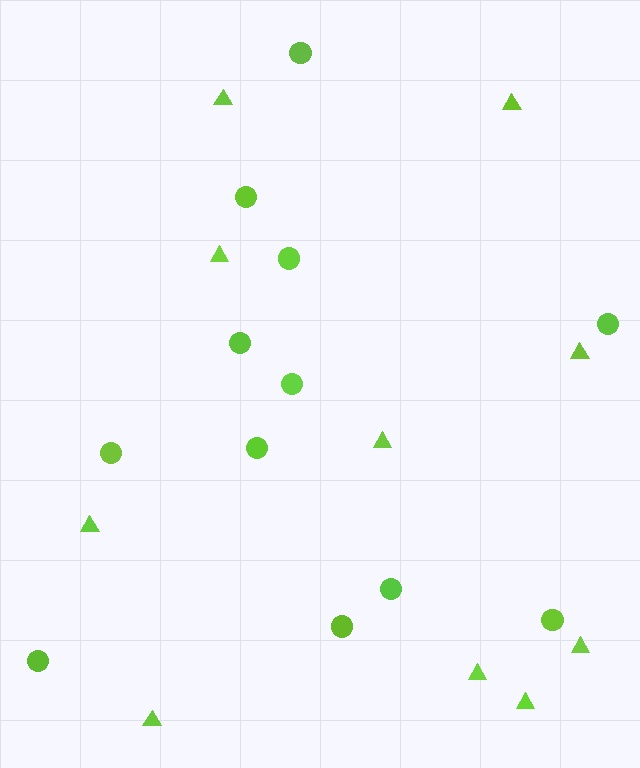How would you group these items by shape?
There are 2 groups: one group of triangles (10) and one group of circles (12).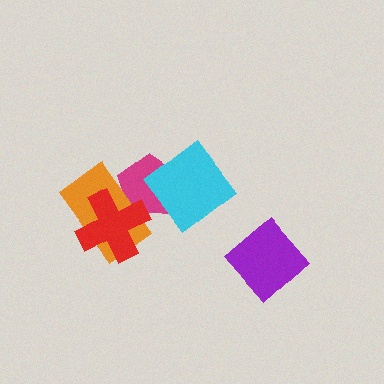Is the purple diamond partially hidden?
No, no other shape covers it.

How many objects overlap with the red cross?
2 objects overlap with the red cross.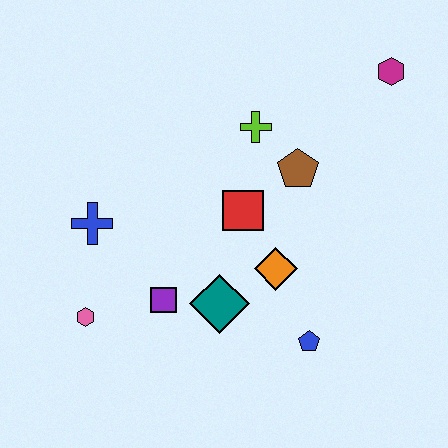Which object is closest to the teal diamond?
The purple square is closest to the teal diamond.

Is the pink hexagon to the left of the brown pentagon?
Yes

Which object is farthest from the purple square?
The magenta hexagon is farthest from the purple square.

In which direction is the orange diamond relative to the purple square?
The orange diamond is to the right of the purple square.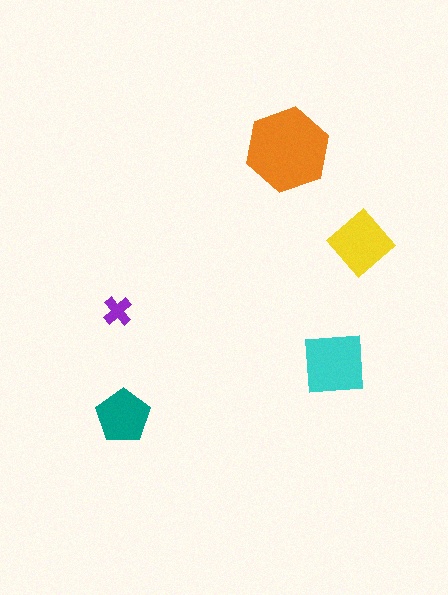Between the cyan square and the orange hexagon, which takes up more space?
The orange hexagon.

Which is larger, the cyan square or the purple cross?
The cyan square.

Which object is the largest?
The orange hexagon.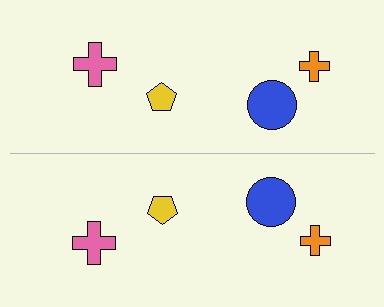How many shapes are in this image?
There are 8 shapes in this image.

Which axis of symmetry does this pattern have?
The pattern has a horizontal axis of symmetry running through the center of the image.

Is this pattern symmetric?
Yes, this pattern has bilateral (reflection) symmetry.